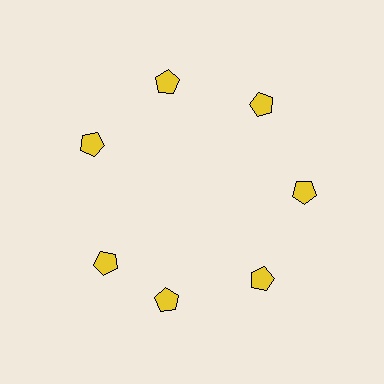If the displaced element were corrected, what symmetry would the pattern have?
It would have 7-fold rotational symmetry — the pattern would map onto itself every 51 degrees.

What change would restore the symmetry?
The symmetry would be restored by rotating it back into even spacing with its neighbors so that all 7 pentagons sit at equal angles and equal distance from the center.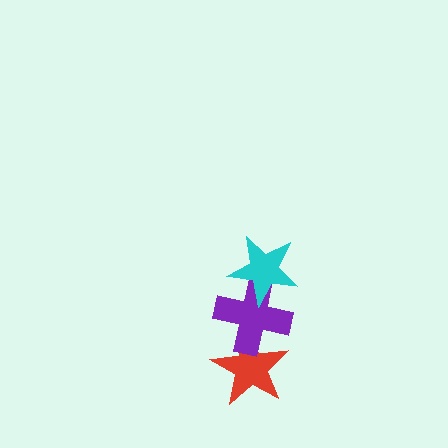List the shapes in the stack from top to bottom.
From top to bottom: the cyan star, the purple cross, the red star.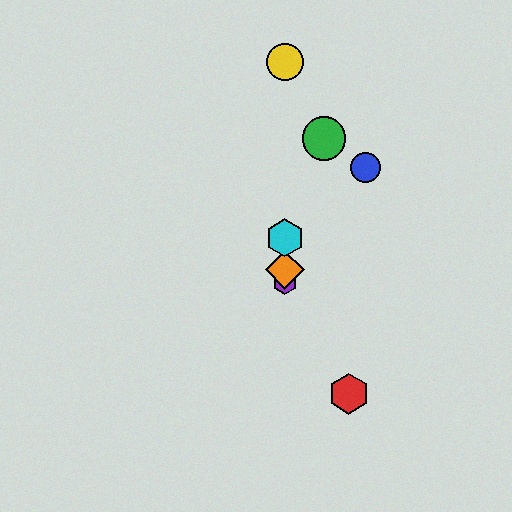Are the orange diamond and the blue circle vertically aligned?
No, the orange diamond is at x≈285 and the blue circle is at x≈365.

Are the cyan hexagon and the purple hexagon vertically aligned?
Yes, both are at x≈285.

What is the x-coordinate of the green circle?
The green circle is at x≈324.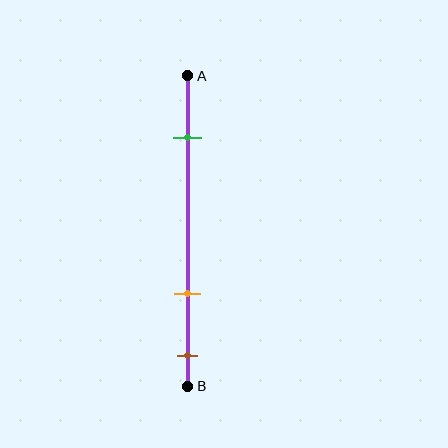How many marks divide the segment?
There are 3 marks dividing the segment.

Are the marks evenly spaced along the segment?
No, the marks are not evenly spaced.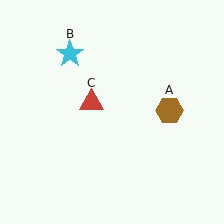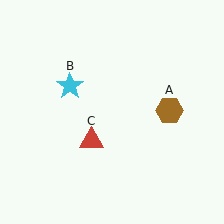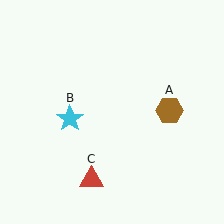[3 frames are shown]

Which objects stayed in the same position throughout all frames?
Brown hexagon (object A) remained stationary.